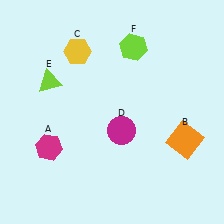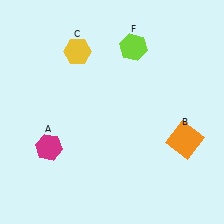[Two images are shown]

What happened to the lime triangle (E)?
The lime triangle (E) was removed in Image 2. It was in the top-left area of Image 1.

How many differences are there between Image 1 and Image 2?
There are 2 differences between the two images.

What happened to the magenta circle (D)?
The magenta circle (D) was removed in Image 2. It was in the bottom-right area of Image 1.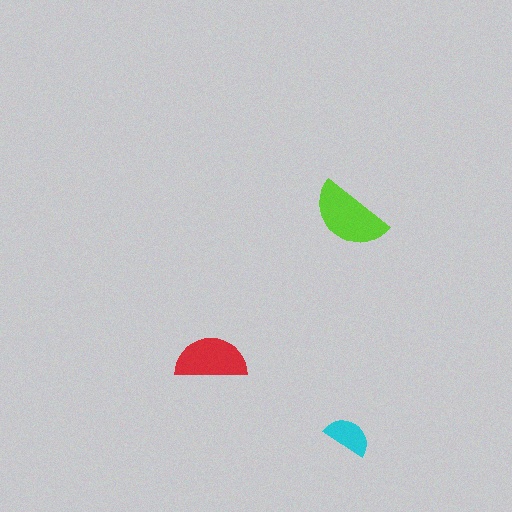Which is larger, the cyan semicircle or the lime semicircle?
The lime one.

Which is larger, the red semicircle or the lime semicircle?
The lime one.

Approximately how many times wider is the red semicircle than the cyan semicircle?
About 1.5 times wider.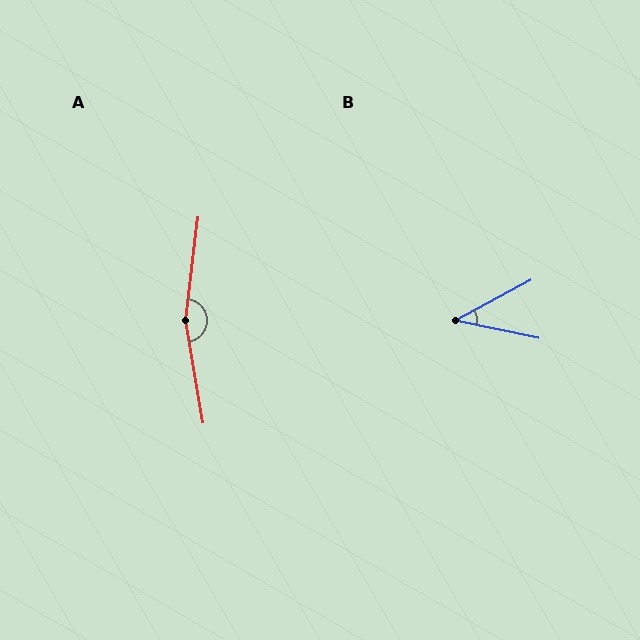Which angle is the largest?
A, at approximately 163 degrees.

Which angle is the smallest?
B, at approximately 40 degrees.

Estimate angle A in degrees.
Approximately 163 degrees.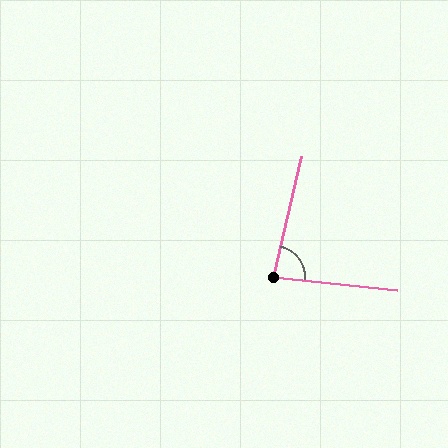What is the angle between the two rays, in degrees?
Approximately 83 degrees.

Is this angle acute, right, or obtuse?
It is acute.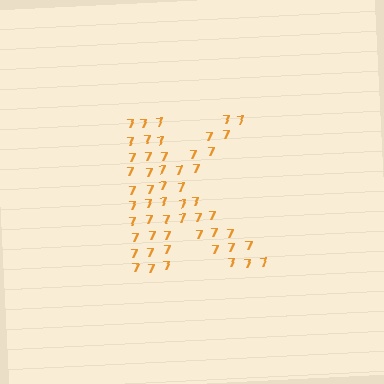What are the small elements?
The small elements are digit 7's.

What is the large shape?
The large shape is the letter K.